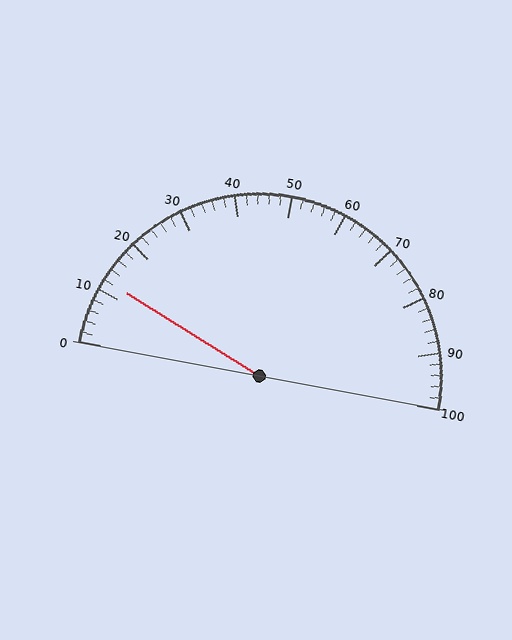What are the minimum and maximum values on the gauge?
The gauge ranges from 0 to 100.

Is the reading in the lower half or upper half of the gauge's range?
The reading is in the lower half of the range (0 to 100).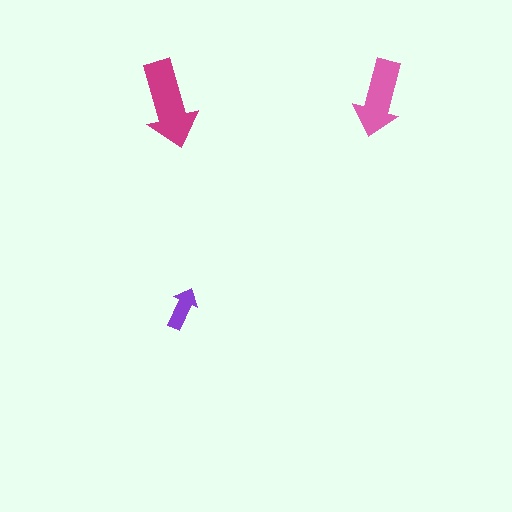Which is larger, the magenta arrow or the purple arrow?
The magenta one.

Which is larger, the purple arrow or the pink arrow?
The pink one.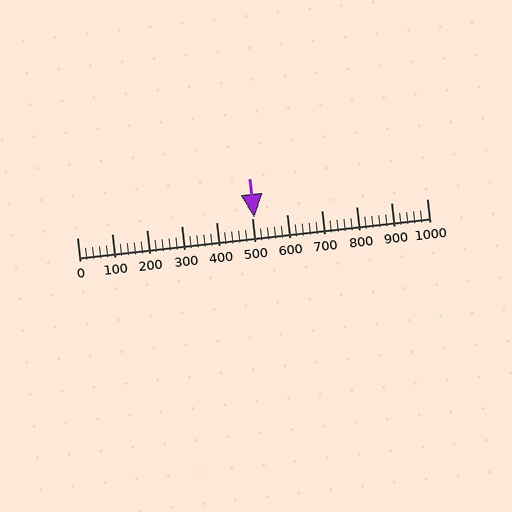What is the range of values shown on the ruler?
The ruler shows values from 0 to 1000.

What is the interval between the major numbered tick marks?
The major tick marks are spaced 100 units apart.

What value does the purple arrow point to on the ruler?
The purple arrow points to approximately 508.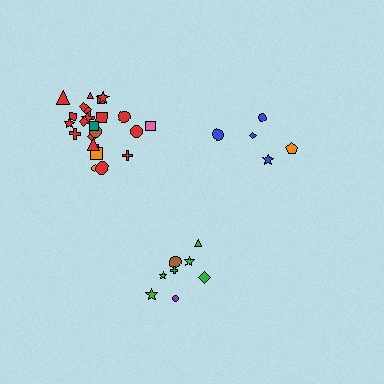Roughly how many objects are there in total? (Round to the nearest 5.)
Roughly 40 objects in total.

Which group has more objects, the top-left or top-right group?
The top-left group.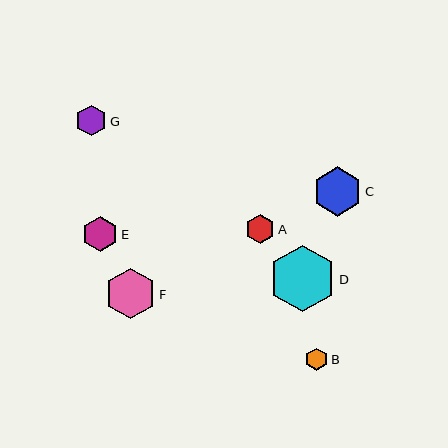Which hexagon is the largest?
Hexagon D is the largest with a size of approximately 67 pixels.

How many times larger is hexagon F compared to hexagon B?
Hexagon F is approximately 2.3 times the size of hexagon B.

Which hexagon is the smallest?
Hexagon B is the smallest with a size of approximately 23 pixels.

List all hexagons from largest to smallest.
From largest to smallest: D, F, C, E, G, A, B.